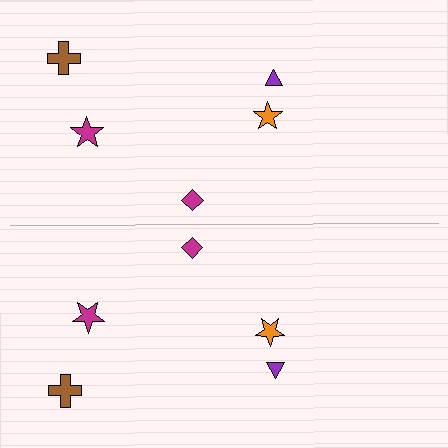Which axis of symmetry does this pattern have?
The pattern has a horizontal axis of symmetry running through the center of the image.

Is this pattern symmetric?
Yes, this pattern has bilateral (reflection) symmetry.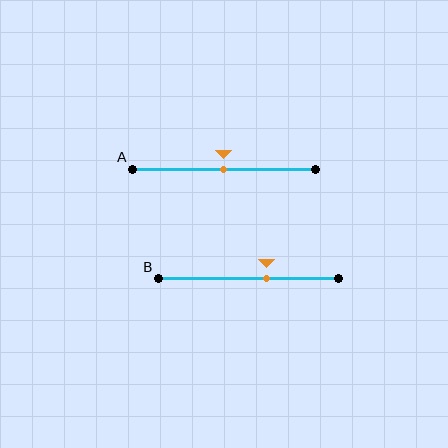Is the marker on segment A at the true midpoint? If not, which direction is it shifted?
Yes, the marker on segment A is at the true midpoint.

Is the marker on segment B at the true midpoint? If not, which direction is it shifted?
No, the marker on segment B is shifted to the right by about 10% of the segment length.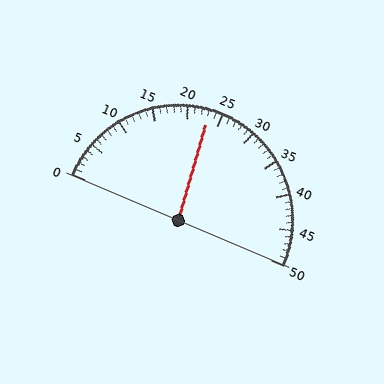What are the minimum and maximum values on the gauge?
The gauge ranges from 0 to 50.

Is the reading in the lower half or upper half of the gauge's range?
The reading is in the lower half of the range (0 to 50).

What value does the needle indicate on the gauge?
The needle indicates approximately 23.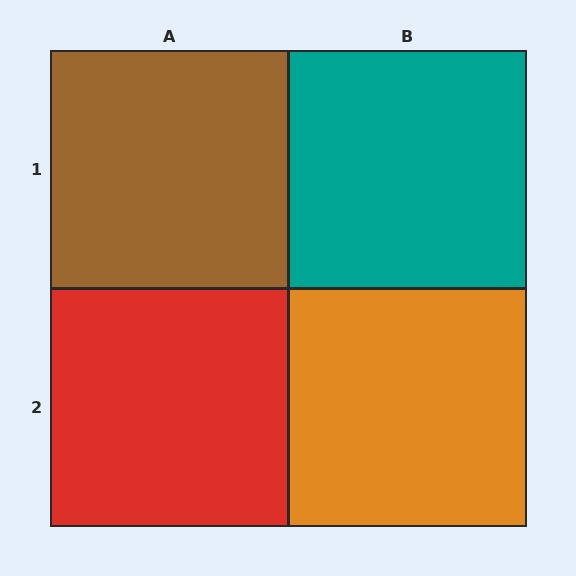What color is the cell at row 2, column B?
Orange.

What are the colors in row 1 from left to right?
Brown, teal.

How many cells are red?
1 cell is red.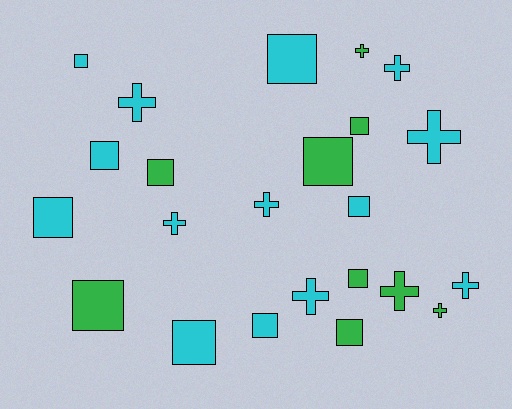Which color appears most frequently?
Cyan, with 14 objects.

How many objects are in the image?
There are 23 objects.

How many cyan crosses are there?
There are 7 cyan crosses.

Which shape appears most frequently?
Square, with 13 objects.